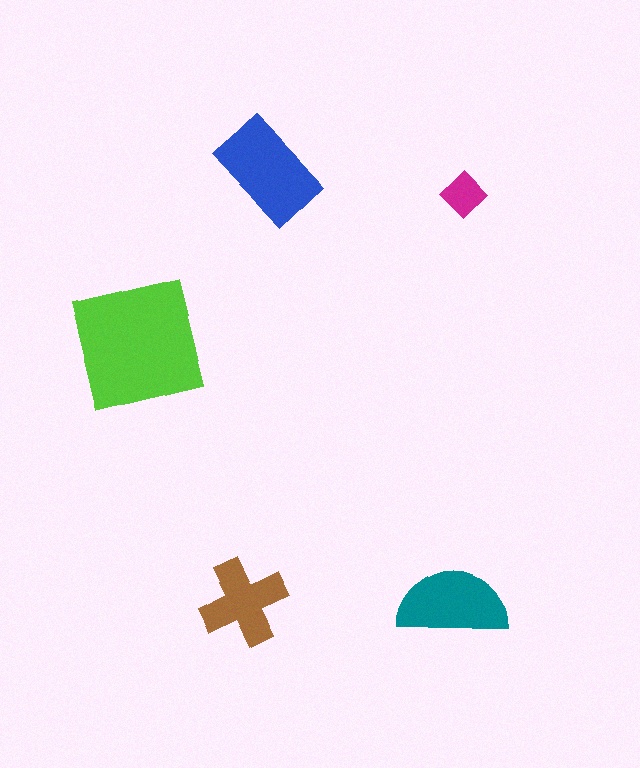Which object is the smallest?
The magenta diamond.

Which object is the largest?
The lime square.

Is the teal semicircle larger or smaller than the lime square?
Smaller.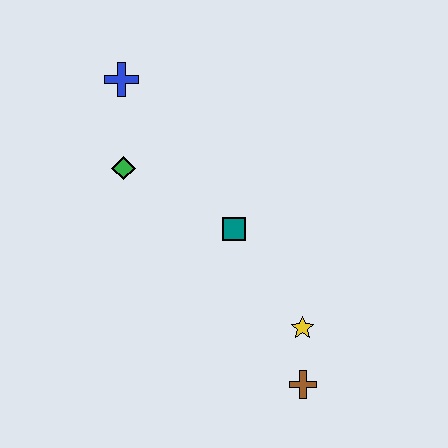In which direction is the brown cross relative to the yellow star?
The brown cross is below the yellow star.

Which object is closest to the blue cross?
The green diamond is closest to the blue cross.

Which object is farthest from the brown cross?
The blue cross is farthest from the brown cross.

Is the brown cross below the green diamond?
Yes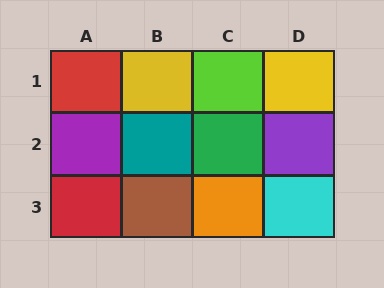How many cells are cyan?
1 cell is cyan.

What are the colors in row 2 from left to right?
Purple, teal, green, purple.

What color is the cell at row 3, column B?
Brown.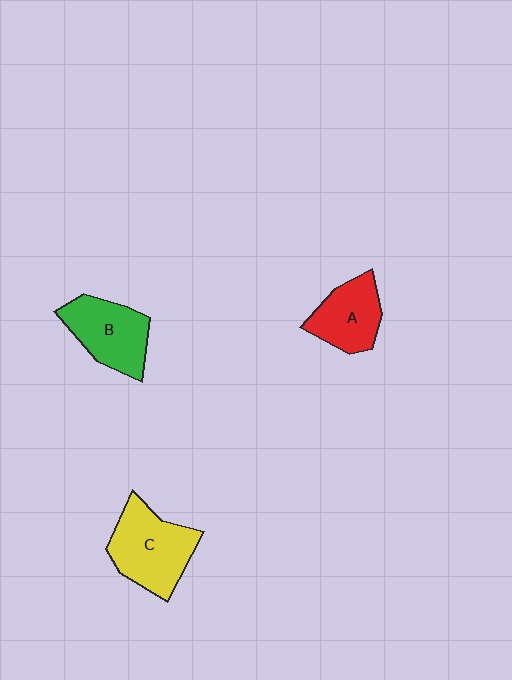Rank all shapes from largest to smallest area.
From largest to smallest: C (yellow), B (green), A (red).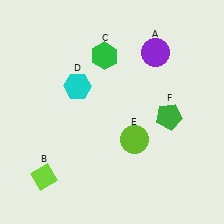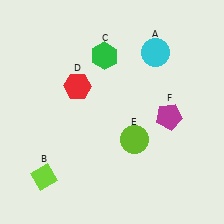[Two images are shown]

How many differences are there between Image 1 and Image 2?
There are 3 differences between the two images.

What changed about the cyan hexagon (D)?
In Image 1, D is cyan. In Image 2, it changed to red.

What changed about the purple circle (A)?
In Image 1, A is purple. In Image 2, it changed to cyan.